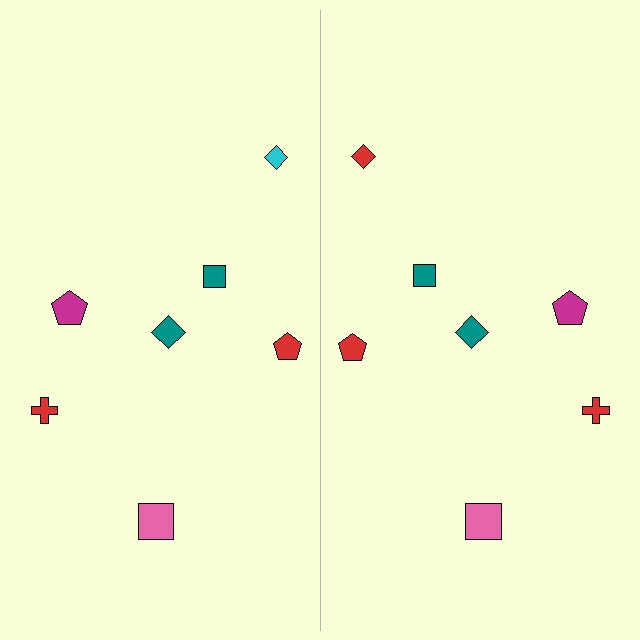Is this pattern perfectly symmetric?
No, the pattern is not perfectly symmetric. The red diamond on the right side breaks the symmetry — its mirror counterpart is cyan.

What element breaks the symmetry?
The red diamond on the right side breaks the symmetry — its mirror counterpart is cyan.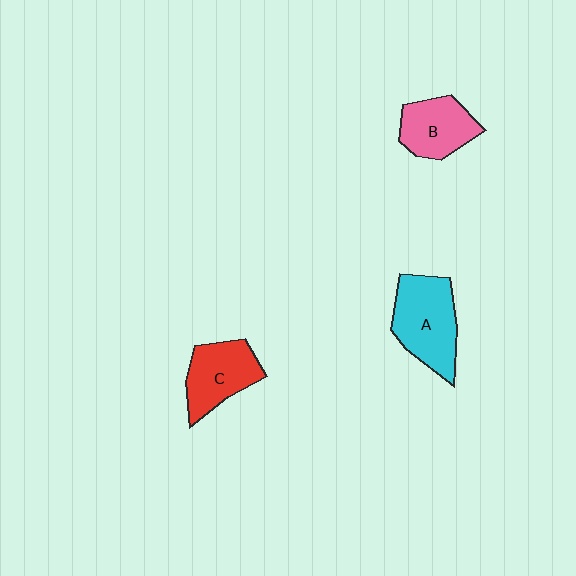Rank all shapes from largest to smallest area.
From largest to smallest: A (cyan), C (red), B (pink).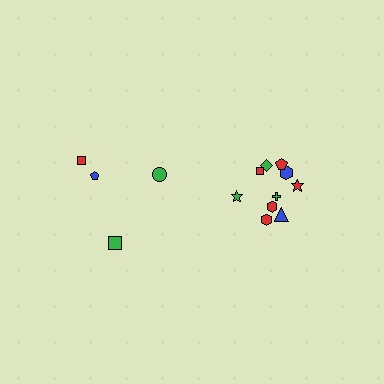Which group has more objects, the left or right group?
The right group.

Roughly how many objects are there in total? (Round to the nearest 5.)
Roughly 15 objects in total.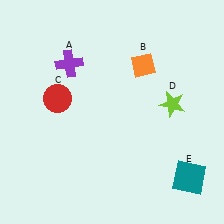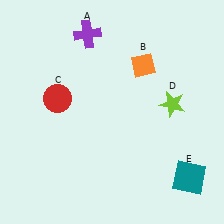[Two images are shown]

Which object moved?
The purple cross (A) moved up.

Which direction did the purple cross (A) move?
The purple cross (A) moved up.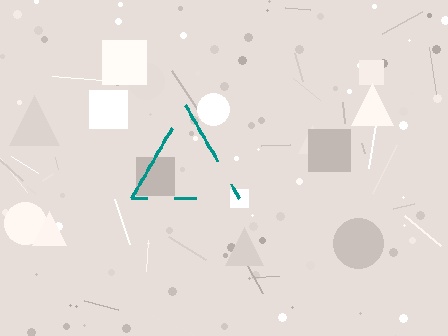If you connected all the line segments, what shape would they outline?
They would outline a triangle.